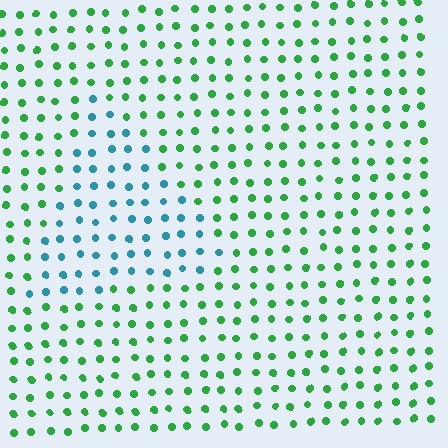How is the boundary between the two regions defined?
The boundary is defined purely by a slight shift in hue (about 60 degrees). Spacing, size, and orientation are identical on both sides.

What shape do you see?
I see a triangle.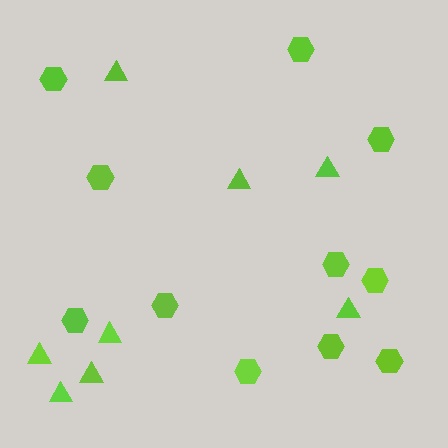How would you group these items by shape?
There are 2 groups: one group of hexagons (11) and one group of triangles (8).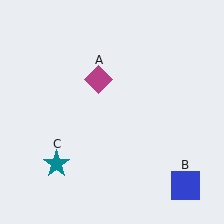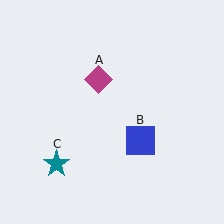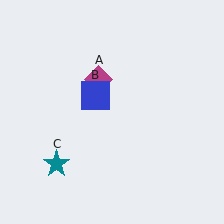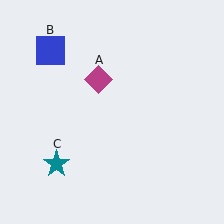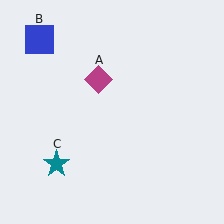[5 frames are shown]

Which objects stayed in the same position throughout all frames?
Magenta diamond (object A) and teal star (object C) remained stationary.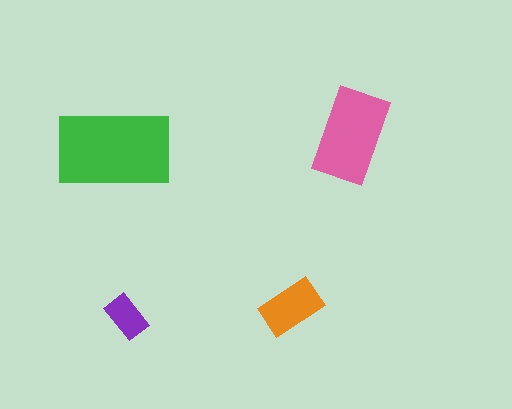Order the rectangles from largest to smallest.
the green one, the pink one, the orange one, the purple one.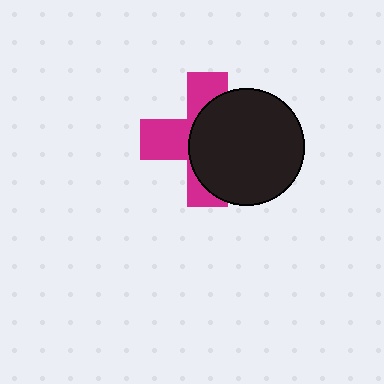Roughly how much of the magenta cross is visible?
A small part of it is visible (roughly 45%).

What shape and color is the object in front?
The object in front is a black circle.